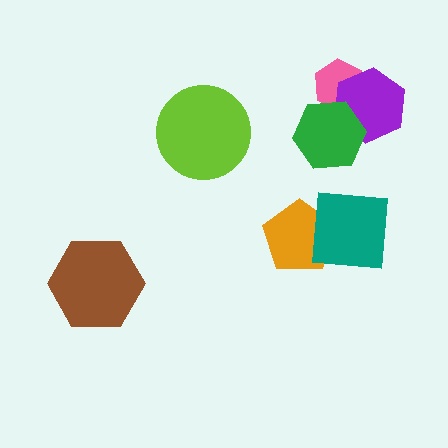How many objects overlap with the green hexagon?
2 objects overlap with the green hexagon.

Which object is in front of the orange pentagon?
The teal square is in front of the orange pentagon.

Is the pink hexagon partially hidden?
Yes, it is partially covered by another shape.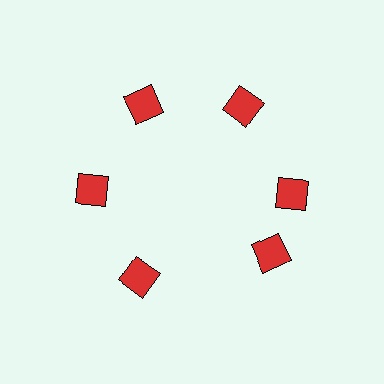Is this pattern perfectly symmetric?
No. The 6 red diamonds are arranged in a ring, but one element near the 5 o'clock position is rotated out of alignment along the ring, breaking the 6-fold rotational symmetry.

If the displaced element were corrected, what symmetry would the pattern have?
It would have 6-fold rotational symmetry — the pattern would map onto itself every 60 degrees.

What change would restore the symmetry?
The symmetry would be restored by rotating it back into even spacing with its neighbors so that all 6 diamonds sit at equal angles and equal distance from the center.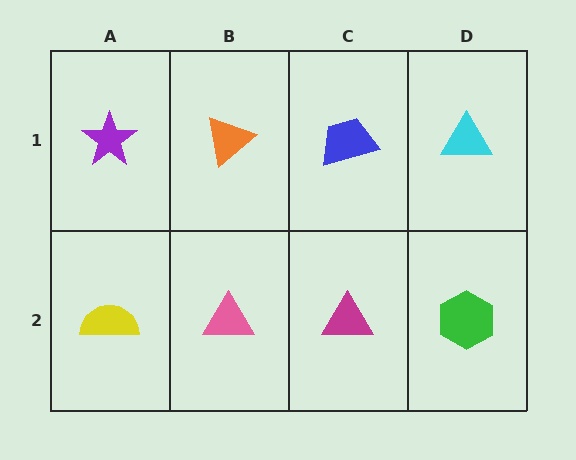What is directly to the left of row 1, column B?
A purple star.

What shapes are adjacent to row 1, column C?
A magenta triangle (row 2, column C), an orange triangle (row 1, column B), a cyan triangle (row 1, column D).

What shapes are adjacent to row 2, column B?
An orange triangle (row 1, column B), a yellow semicircle (row 2, column A), a magenta triangle (row 2, column C).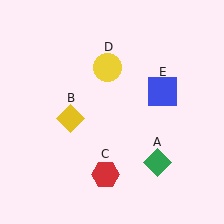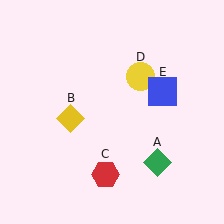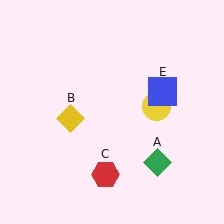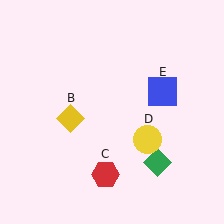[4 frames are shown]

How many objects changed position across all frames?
1 object changed position: yellow circle (object D).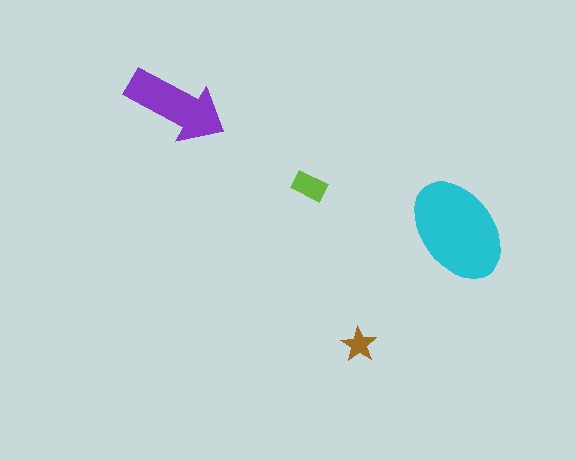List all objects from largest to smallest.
The cyan ellipse, the purple arrow, the lime rectangle, the brown star.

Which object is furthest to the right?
The cyan ellipse is rightmost.